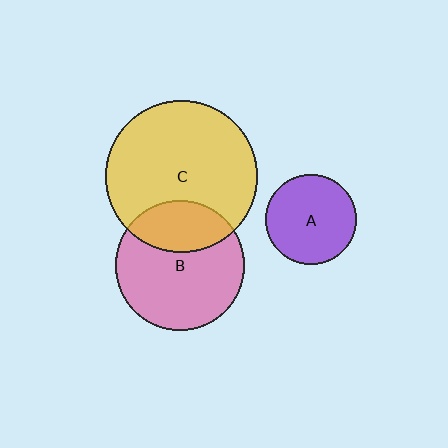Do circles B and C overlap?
Yes.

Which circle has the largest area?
Circle C (yellow).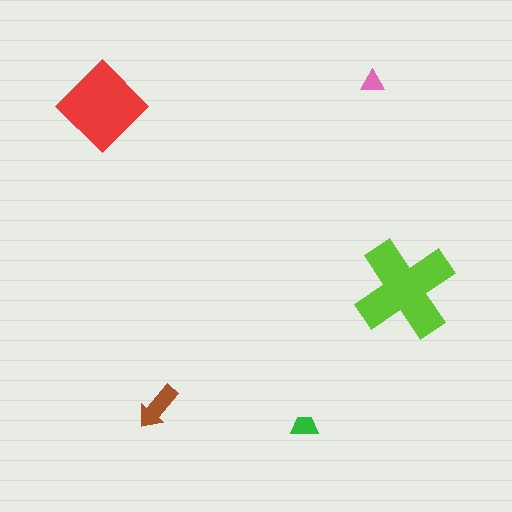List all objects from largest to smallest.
The lime cross, the red diamond, the brown arrow, the green trapezoid, the pink triangle.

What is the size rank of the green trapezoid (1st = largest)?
4th.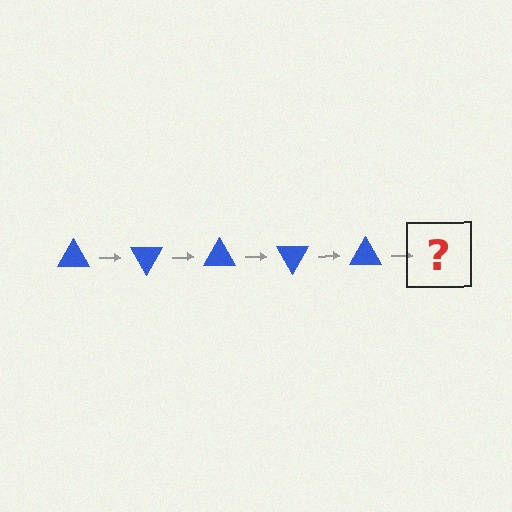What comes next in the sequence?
The next element should be a blue triangle rotated 300 degrees.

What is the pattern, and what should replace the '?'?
The pattern is that the triangle rotates 60 degrees each step. The '?' should be a blue triangle rotated 300 degrees.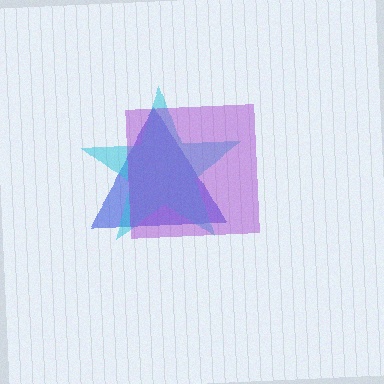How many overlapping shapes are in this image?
There are 3 overlapping shapes in the image.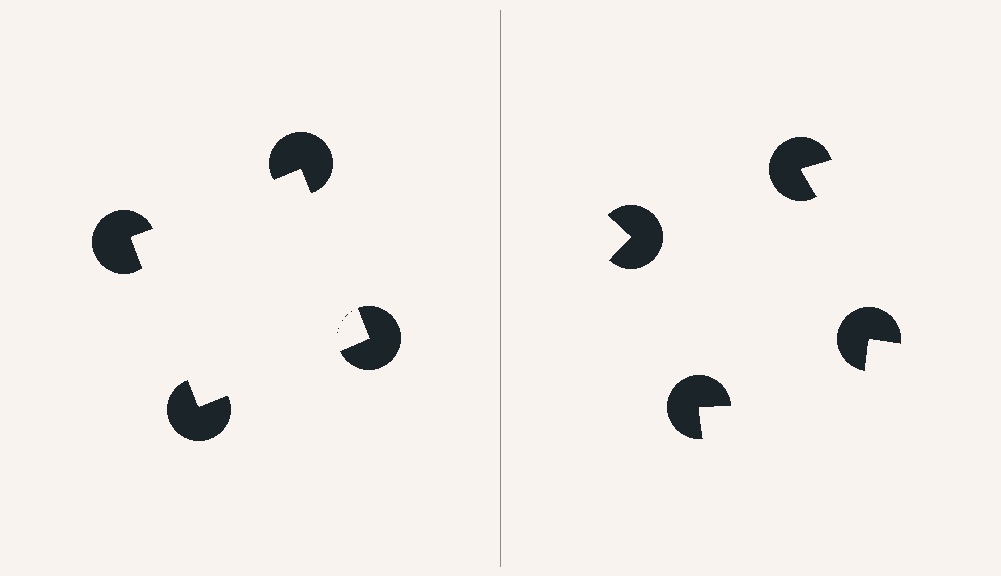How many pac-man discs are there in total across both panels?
8 — 4 on each side.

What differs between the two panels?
The pac-man discs are positioned identically on both sides; only the wedge orientations differ. On the left they align to a square; on the right they are misaligned.